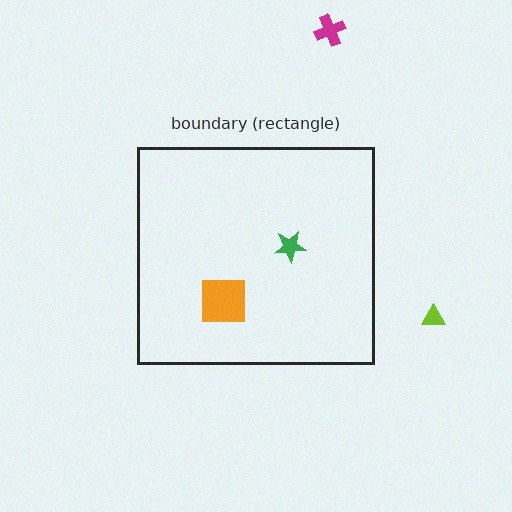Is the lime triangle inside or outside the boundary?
Outside.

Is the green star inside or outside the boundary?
Inside.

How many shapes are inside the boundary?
2 inside, 2 outside.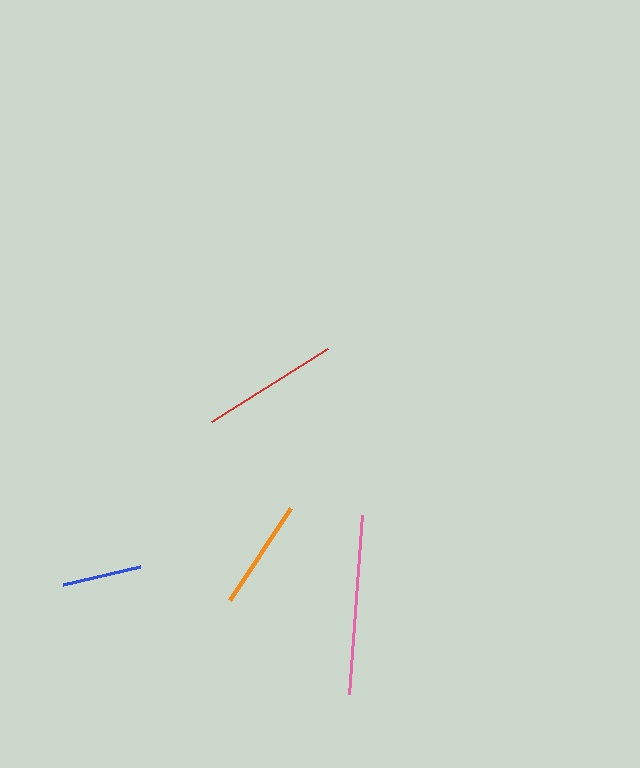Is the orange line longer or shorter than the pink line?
The pink line is longer than the orange line.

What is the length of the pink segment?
The pink segment is approximately 179 pixels long.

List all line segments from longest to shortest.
From longest to shortest: pink, red, orange, blue.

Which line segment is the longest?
The pink line is the longest at approximately 179 pixels.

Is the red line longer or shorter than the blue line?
The red line is longer than the blue line.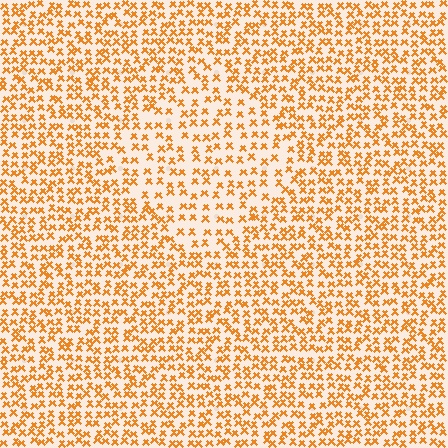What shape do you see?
I see a diamond.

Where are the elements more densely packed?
The elements are more densely packed outside the diamond boundary.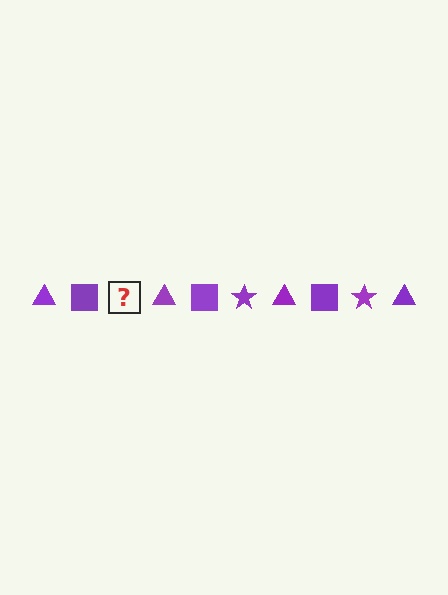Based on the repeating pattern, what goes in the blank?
The blank should be a purple star.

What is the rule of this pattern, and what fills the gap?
The rule is that the pattern cycles through triangle, square, star shapes in purple. The gap should be filled with a purple star.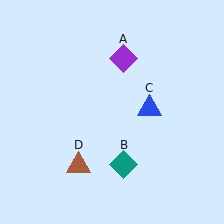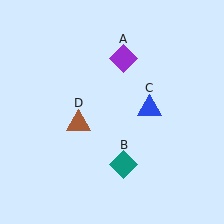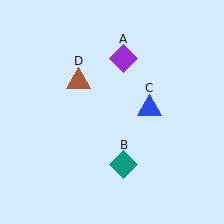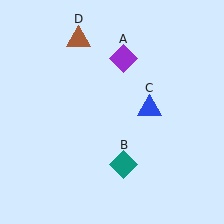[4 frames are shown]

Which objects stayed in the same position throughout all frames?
Purple diamond (object A) and teal diamond (object B) and blue triangle (object C) remained stationary.